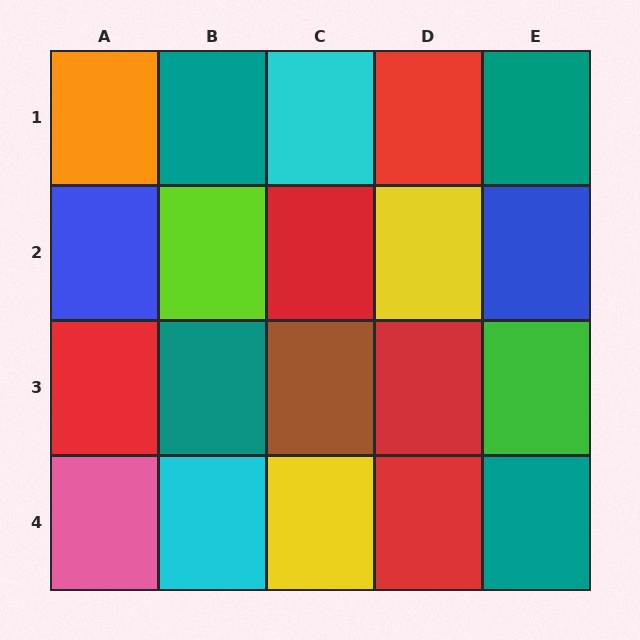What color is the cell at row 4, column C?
Yellow.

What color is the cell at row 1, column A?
Orange.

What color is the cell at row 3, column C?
Brown.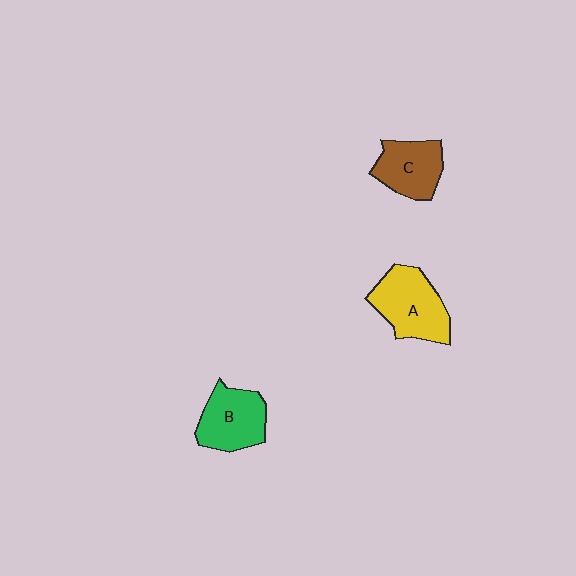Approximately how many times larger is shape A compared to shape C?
Approximately 1.3 times.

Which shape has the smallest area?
Shape C (brown).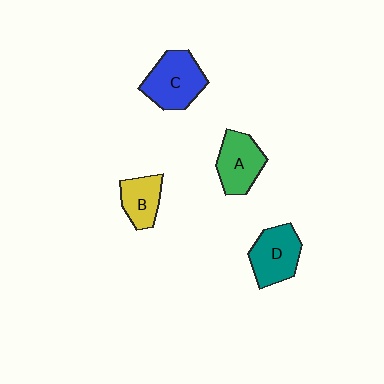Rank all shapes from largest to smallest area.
From largest to smallest: C (blue), D (teal), A (green), B (yellow).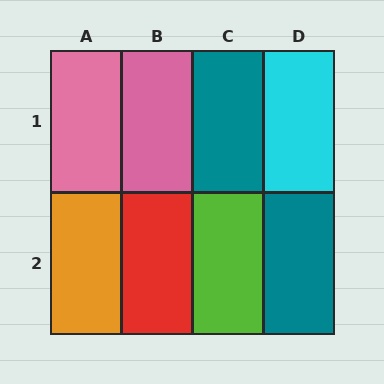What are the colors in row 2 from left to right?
Orange, red, lime, teal.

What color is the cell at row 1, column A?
Pink.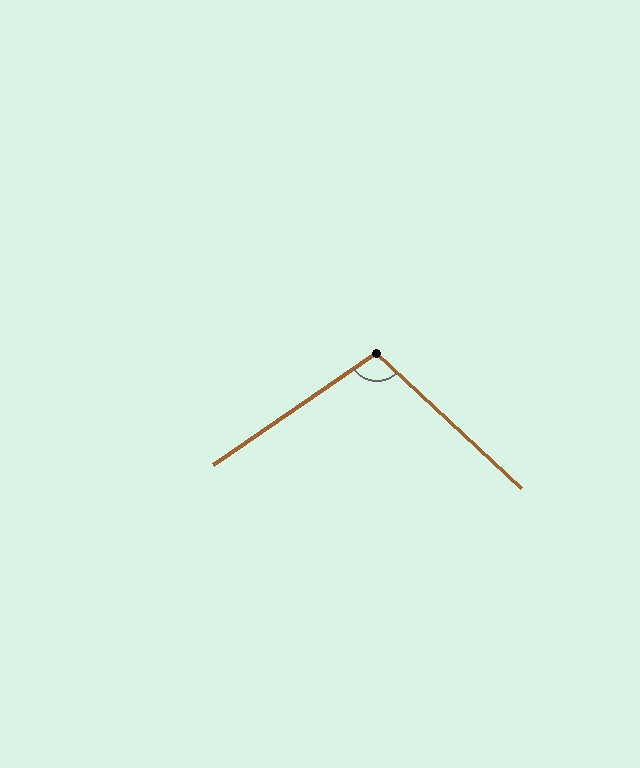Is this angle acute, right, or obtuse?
It is obtuse.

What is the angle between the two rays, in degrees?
Approximately 102 degrees.